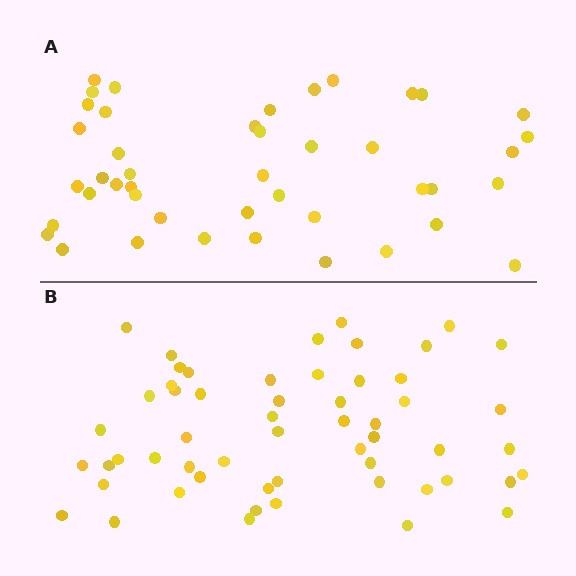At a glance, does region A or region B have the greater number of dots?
Region B (the bottom region) has more dots.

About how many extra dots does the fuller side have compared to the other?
Region B has roughly 12 or so more dots than region A.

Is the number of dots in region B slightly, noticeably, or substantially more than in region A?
Region B has noticeably more, but not dramatically so. The ratio is roughly 1.3 to 1.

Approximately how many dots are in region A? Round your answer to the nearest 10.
About 40 dots. (The exact count is 44, which rounds to 40.)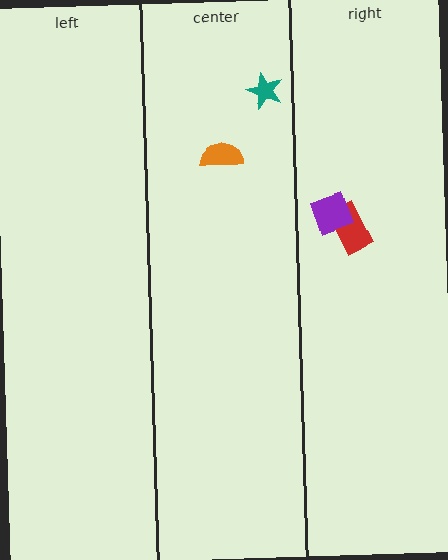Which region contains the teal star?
The center region.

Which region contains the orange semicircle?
The center region.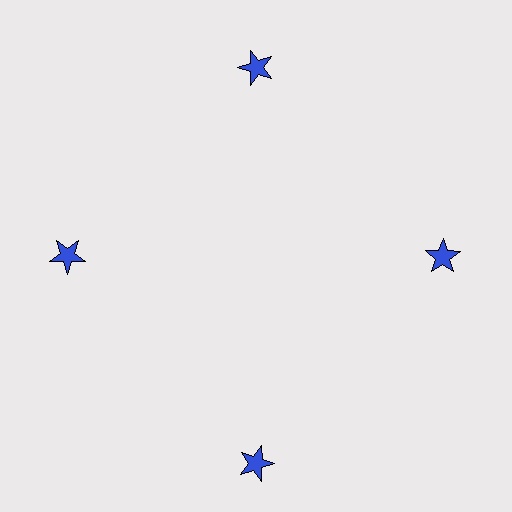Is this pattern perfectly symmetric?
No. The 4 blue stars are arranged in a ring, but one element near the 6 o'clock position is pushed outward from the center, breaking the 4-fold rotational symmetry.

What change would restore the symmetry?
The symmetry would be restored by moving it inward, back onto the ring so that all 4 stars sit at equal angles and equal distance from the center.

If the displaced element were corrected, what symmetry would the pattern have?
It would have 4-fold rotational symmetry — the pattern would map onto itself every 90 degrees.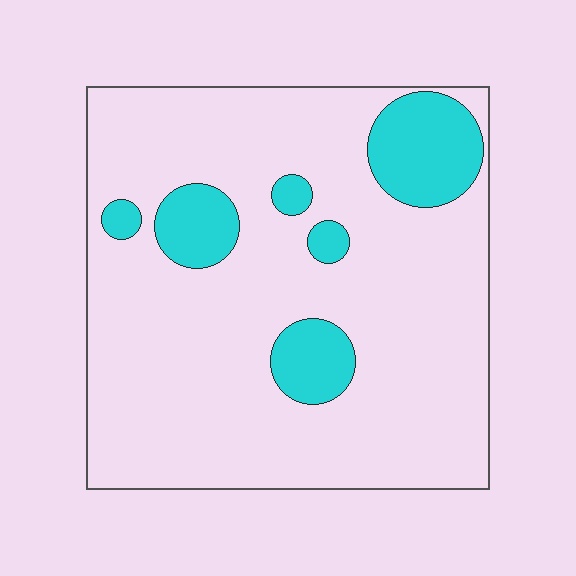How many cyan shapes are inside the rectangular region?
6.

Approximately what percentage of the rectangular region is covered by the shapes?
Approximately 15%.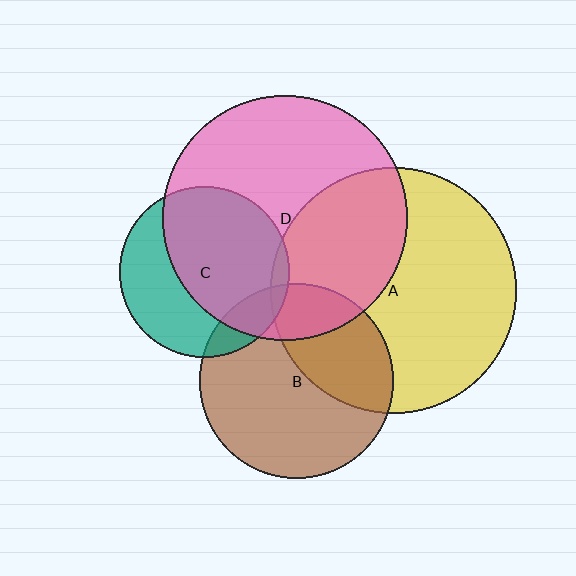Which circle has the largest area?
Circle A (yellow).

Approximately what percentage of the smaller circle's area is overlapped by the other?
Approximately 5%.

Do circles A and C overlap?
Yes.